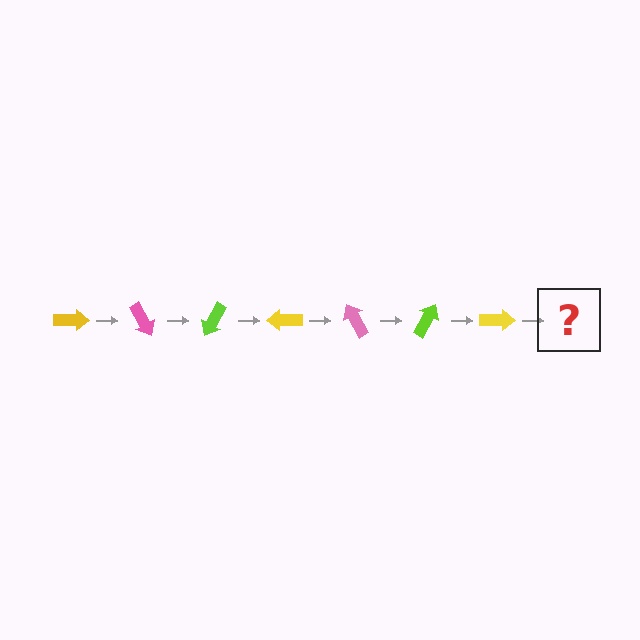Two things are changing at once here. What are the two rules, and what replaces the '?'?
The two rules are that it rotates 60 degrees each step and the color cycles through yellow, pink, and lime. The '?' should be a pink arrow, rotated 420 degrees from the start.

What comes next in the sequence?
The next element should be a pink arrow, rotated 420 degrees from the start.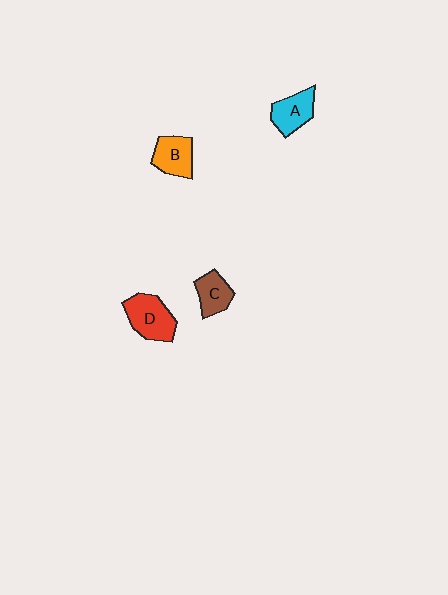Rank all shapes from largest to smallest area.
From largest to smallest: D (red), B (orange), A (cyan), C (brown).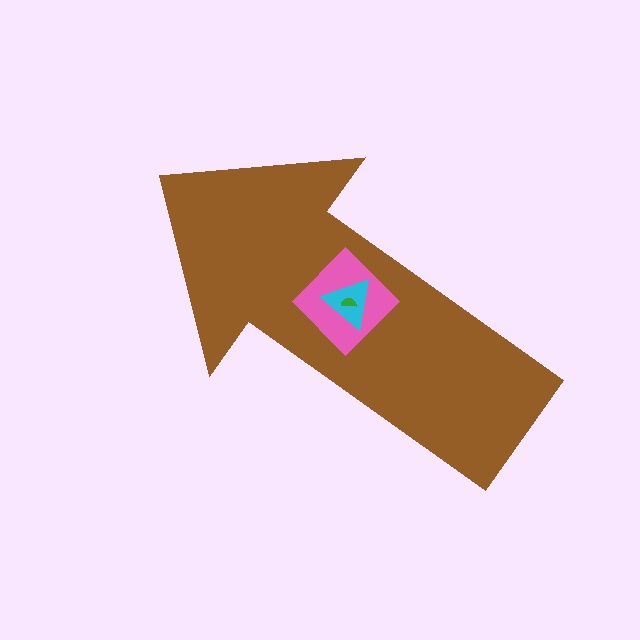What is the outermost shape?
The brown arrow.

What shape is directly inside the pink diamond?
The cyan triangle.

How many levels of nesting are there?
4.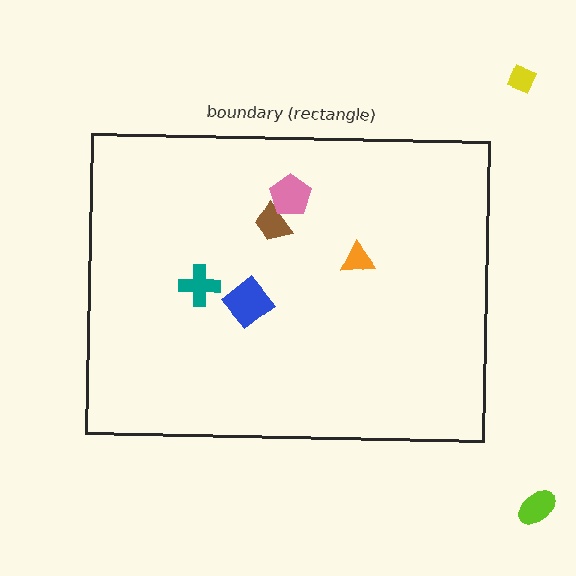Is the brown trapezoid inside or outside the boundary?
Inside.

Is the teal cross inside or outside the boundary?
Inside.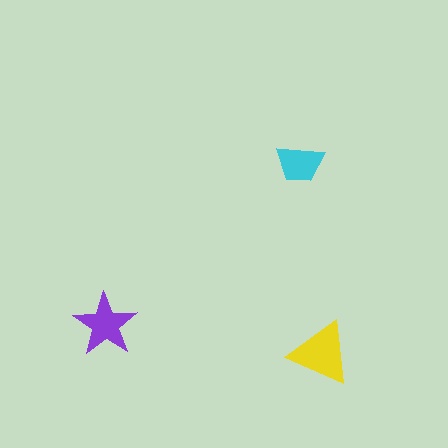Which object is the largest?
The yellow triangle.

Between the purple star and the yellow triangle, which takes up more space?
The yellow triangle.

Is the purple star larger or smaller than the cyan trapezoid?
Larger.